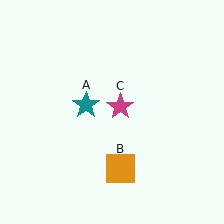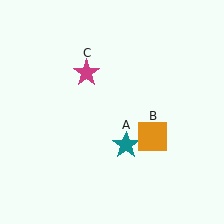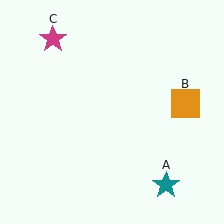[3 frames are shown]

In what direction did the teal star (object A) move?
The teal star (object A) moved down and to the right.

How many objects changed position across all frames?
3 objects changed position: teal star (object A), orange square (object B), magenta star (object C).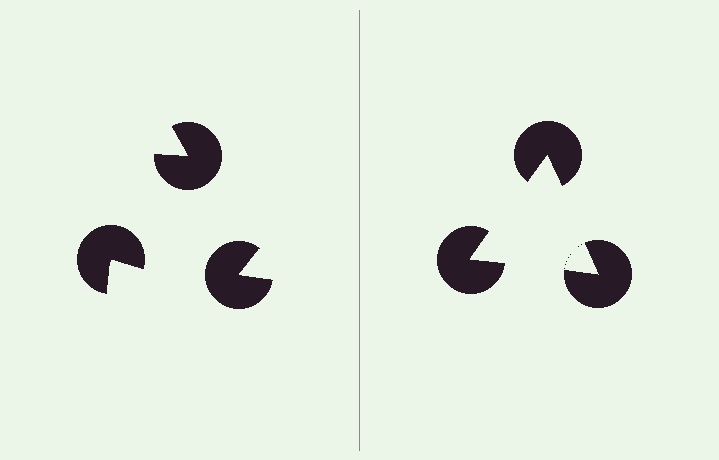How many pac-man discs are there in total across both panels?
6 — 3 on each side.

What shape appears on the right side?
An illusory triangle.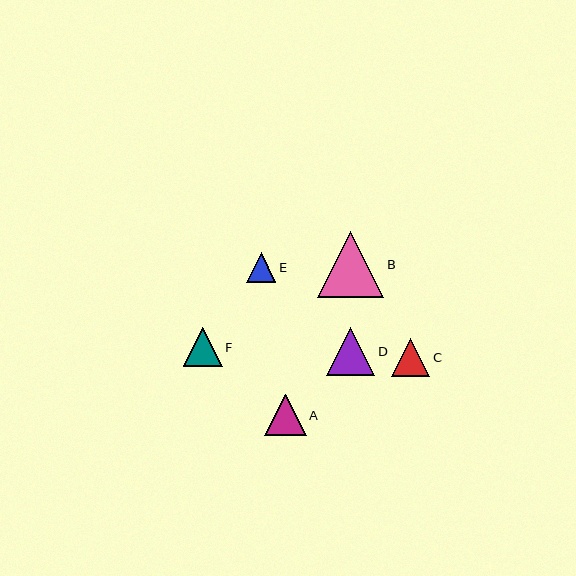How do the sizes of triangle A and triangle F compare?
Triangle A and triangle F are approximately the same size.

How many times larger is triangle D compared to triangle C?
Triangle D is approximately 1.3 times the size of triangle C.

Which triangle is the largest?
Triangle B is the largest with a size of approximately 66 pixels.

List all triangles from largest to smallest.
From largest to smallest: B, D, A, F, C, E.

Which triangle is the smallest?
Triangle E is the smallest with a size of approximately 29 pixels.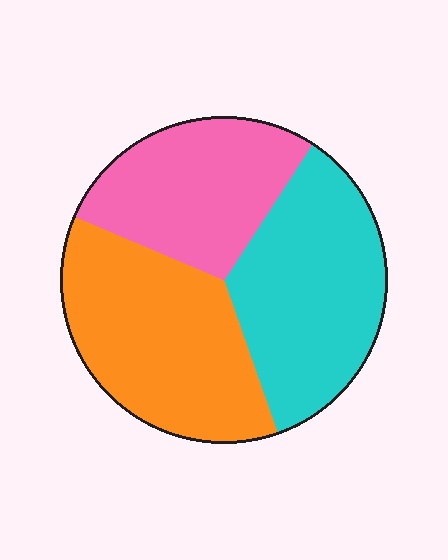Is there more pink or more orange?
Orange.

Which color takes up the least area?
Pink, at roughly 30%.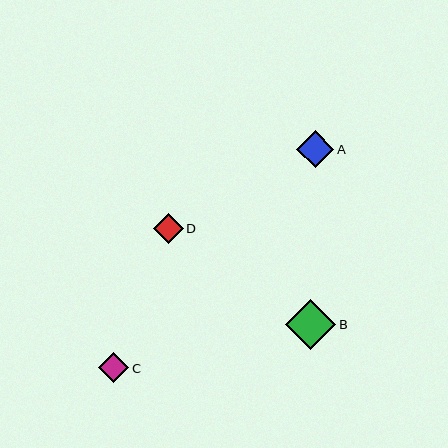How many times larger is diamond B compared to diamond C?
Diamond B is approximately 1.7 times the size of diamond C.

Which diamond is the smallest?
Diamond C is the smallest with a size of approximately 30 pixels.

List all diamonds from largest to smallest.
From largest to smallest: B, A, D, C.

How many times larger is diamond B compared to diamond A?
Diamond B is approximately 1.3 times the size of diamond A.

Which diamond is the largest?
Diamond B is the largest with a size of approximately 50 pixels.